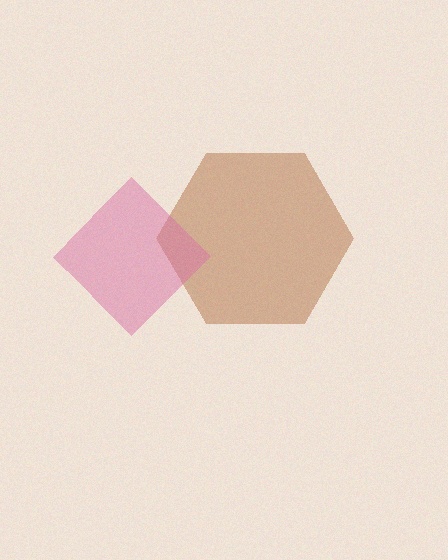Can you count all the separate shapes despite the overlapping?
Yes, there are 2 separate shapes.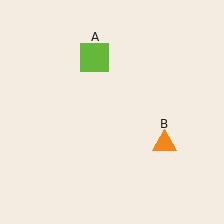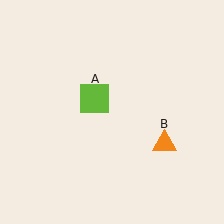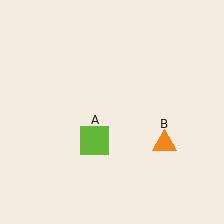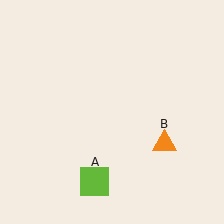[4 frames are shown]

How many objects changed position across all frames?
1 object changed position: lime square (object A).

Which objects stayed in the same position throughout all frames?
Orange triangle (object B) remained stationary.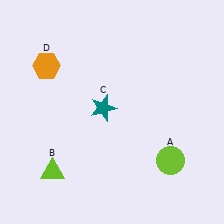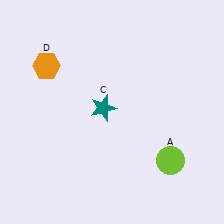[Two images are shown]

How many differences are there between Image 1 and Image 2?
There is 1 difference between the two images.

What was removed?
The lime triangle (B) was removed in Image 2.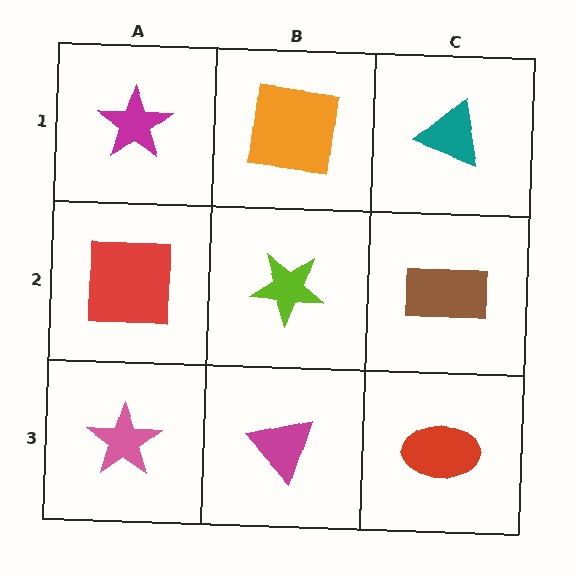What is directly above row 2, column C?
A teal triangle.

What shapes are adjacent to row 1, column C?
A brown rectangle (row 2, column C), an orange square (row 1, column B).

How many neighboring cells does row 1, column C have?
2.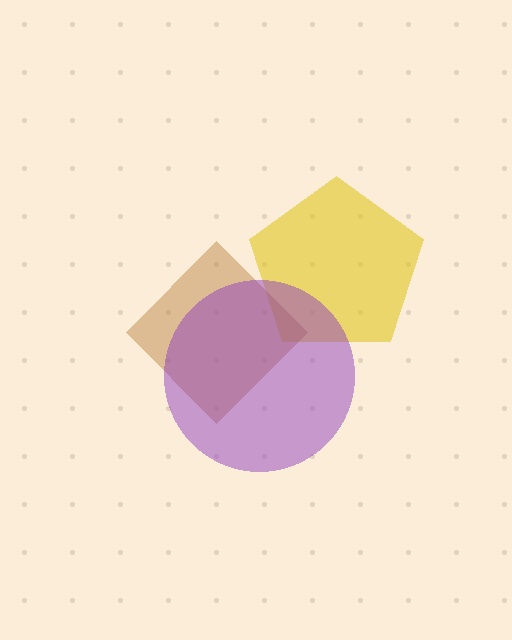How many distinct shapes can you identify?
There are 3 distinct shapes: a yellow pentagon, a brown diamond, a purple circle.